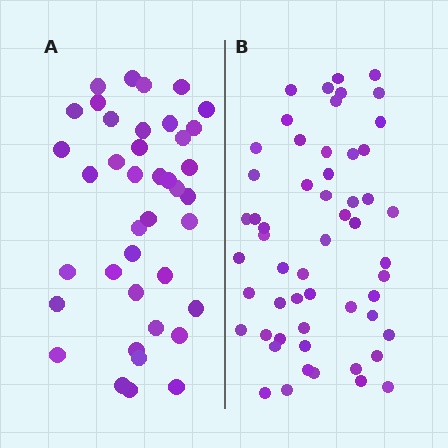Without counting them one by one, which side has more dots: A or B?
Region B (the right region) has more dots.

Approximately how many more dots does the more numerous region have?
Region B has approximately 15 more dots than region A.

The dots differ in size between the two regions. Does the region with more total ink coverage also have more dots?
No. Region A has more total ink coverage because its dots are larger, but region B actually contains more individual dots. Total area can be misleading — the number of items is what matters here.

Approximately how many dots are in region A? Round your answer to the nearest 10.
About 40 dots.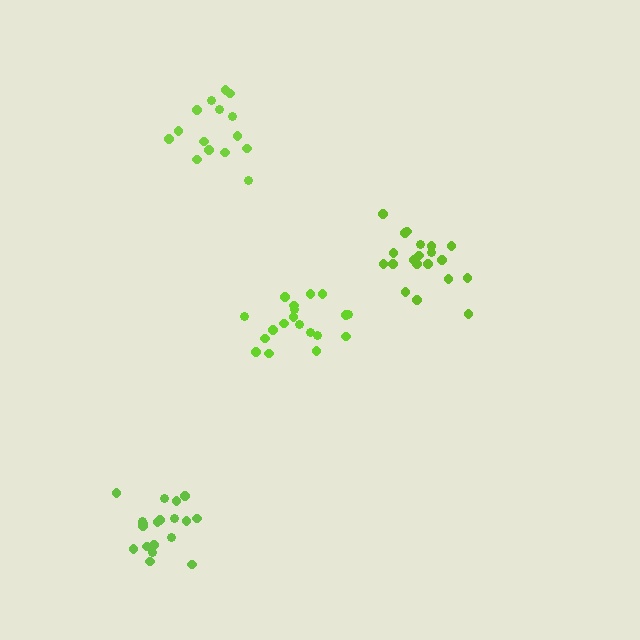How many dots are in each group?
Group 1: 20 dots, Group 2: 15 dots, Group 3: 19 dots, Group 4: 19 dots (73 total).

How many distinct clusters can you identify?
There are 4 distinct clusters.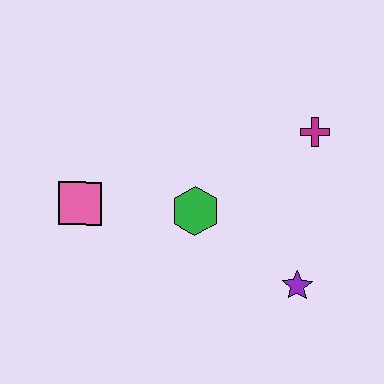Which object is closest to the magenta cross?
The green hexagon is closest to the magenta cross.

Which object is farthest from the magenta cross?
The pink square is farthest from the magenta cross.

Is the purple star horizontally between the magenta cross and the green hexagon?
Yes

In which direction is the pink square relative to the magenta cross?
The pink square is to the left of the magenta cross.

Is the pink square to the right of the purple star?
No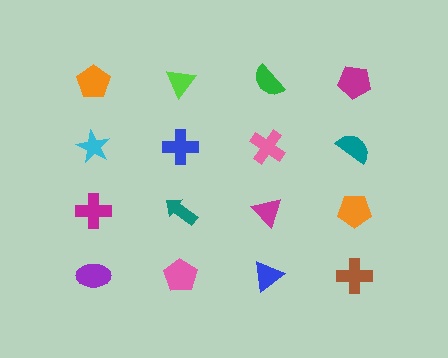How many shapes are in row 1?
4 shapes.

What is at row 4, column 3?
A blue triangle.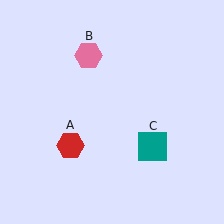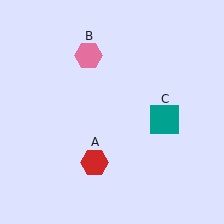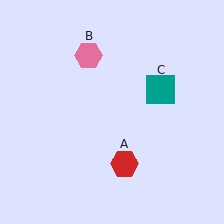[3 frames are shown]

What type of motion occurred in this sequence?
The red hexagon (object A), teal square (object C) rotated counterclockwise around the center of the scene.